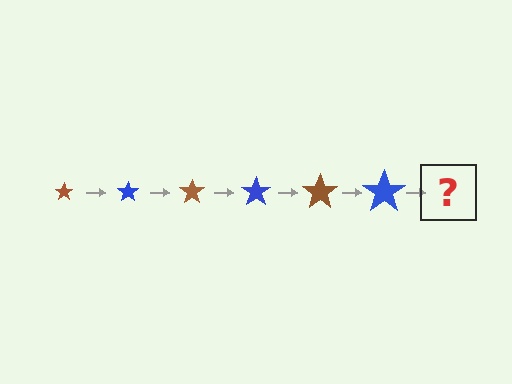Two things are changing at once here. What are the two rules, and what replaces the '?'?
The two rules are that the star grows larger each step and the color cycles through brown and blue. The '?' should be a brown star, larger than the previous one.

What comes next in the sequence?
The next element should be a brown star, larger than the previous one.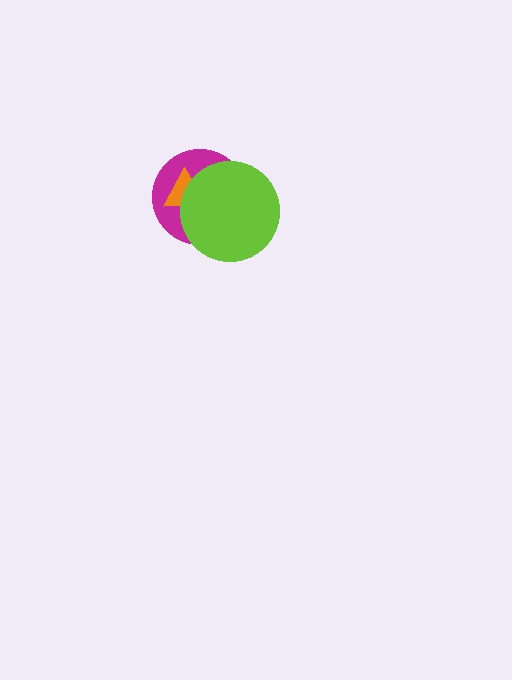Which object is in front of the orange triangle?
The lime circle is in front of the orange triangle.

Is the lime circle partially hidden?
No, no other shape covers it.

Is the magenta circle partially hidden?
Yes, it is partially covered by another shape.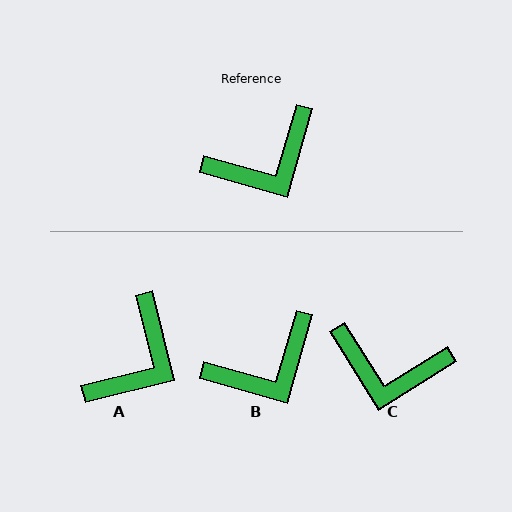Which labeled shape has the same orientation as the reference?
B.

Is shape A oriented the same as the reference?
No, it is off by about 30 degrees.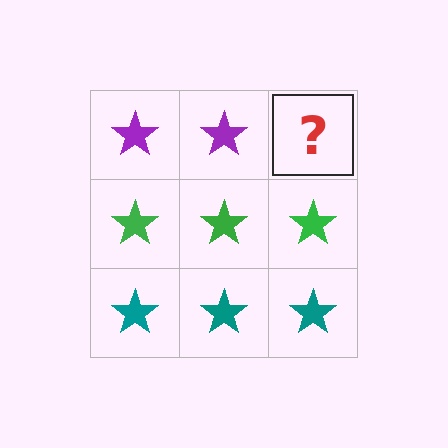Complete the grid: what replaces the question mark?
The question mark should be replaced with a purple star.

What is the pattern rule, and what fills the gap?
The rule is that each row has a consistent color. The gap should be filled with a purple star.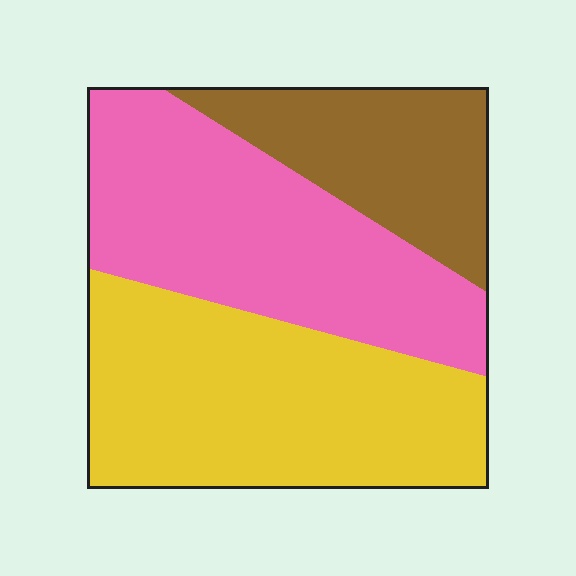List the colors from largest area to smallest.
From largest to smallest: yellow, pink, brown.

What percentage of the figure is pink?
Pink covers 38% of the figure.